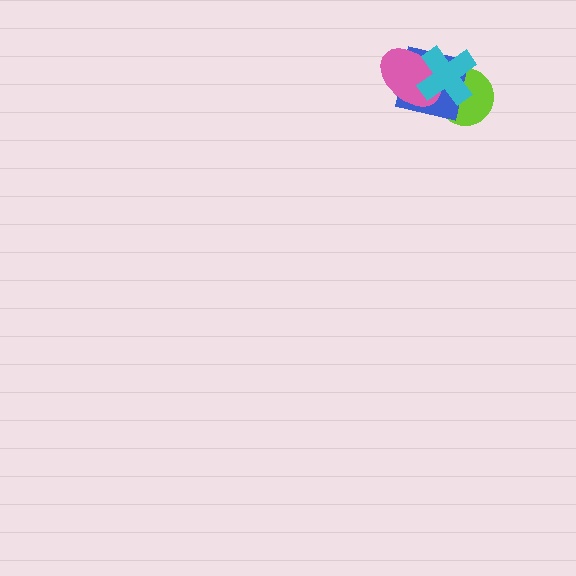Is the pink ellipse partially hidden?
Yes, it is partially covered by another shape.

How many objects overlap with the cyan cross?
3 objects overlap with the cyan cross.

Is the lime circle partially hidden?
Yes, it is partially covered by another shape.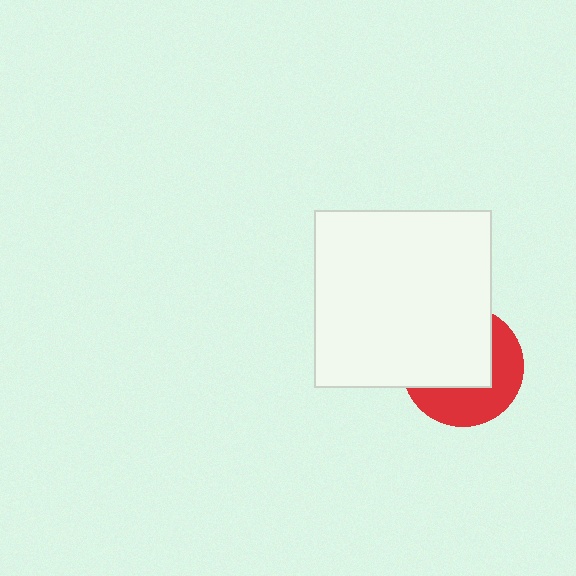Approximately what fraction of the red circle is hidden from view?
Roughly 55% of the red circle is hidden behind the white square.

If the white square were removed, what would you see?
You would see the complete red circle.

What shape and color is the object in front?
The object in front is a white square.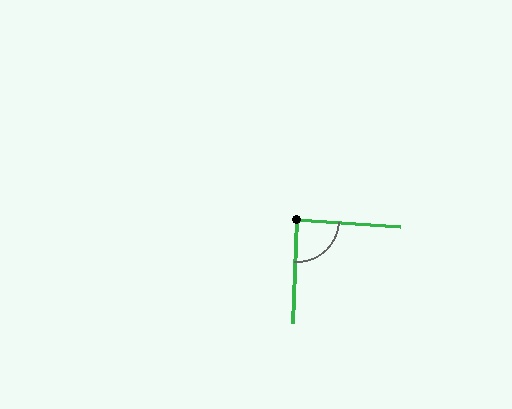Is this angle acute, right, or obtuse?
It is approximately a right angle.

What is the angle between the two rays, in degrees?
Approximately 89 degrees.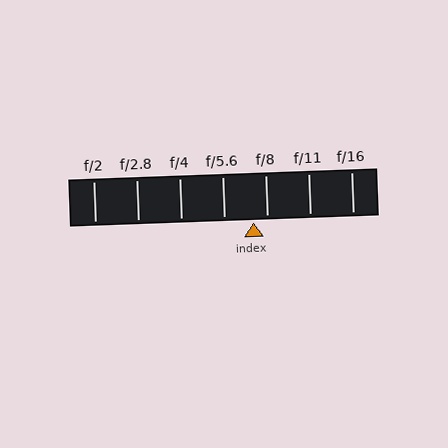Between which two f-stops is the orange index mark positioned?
The index mark is between f/5.6 and f/8.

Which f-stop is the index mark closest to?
The index mark is closest to f/8.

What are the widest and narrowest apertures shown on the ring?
The widest aperture shown is f/2 and the narrowest is f/16.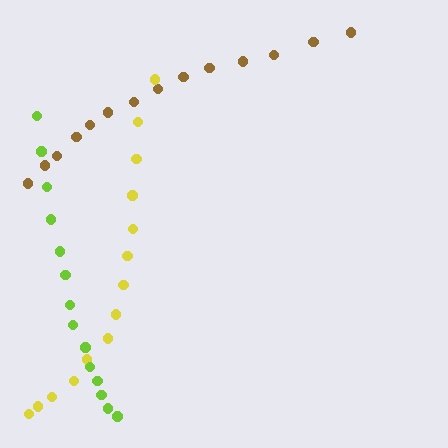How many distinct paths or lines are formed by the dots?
There are 3 distinct paths.